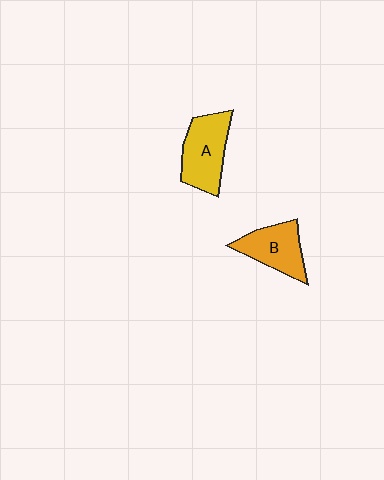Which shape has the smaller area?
Shape B (orange).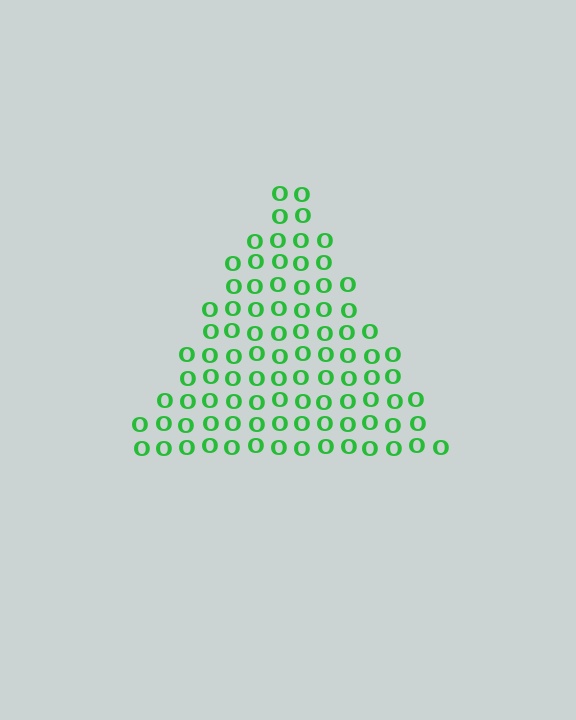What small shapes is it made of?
It is made of small letter O's.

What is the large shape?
The large shape is a triangle.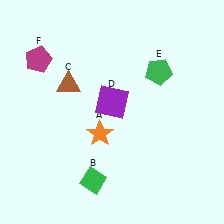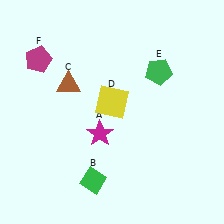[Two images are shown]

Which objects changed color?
A changed from orange to magenta. D changed from purple to yellow.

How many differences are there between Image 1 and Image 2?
There are 2 differences between the two images.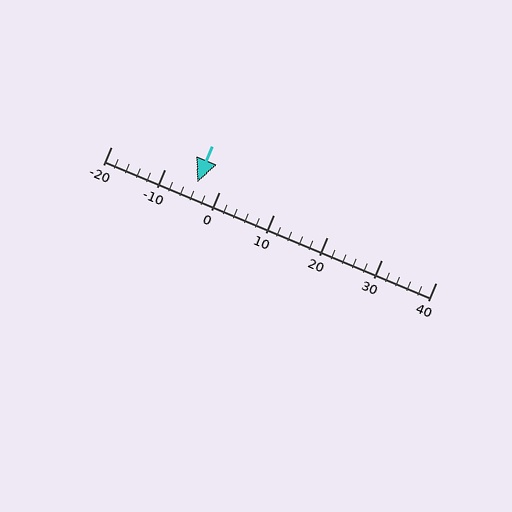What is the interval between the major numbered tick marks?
The major tick marks are spaced 10 units apart.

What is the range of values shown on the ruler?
The ruler shows values from -20 to 40.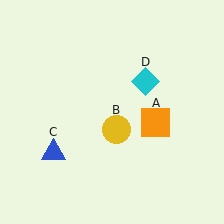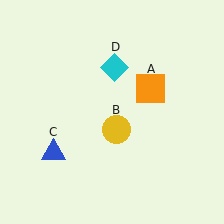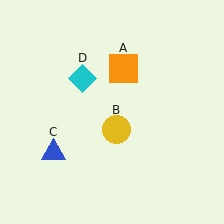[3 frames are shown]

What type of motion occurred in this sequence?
The orange square (object A), cyan diamond (object D) rotated counterclockwise around the center of the scene.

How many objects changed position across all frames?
2 objects changed position: orange square (object A), cyan diamond (object D).